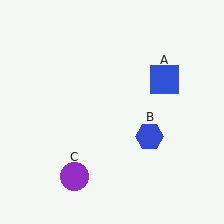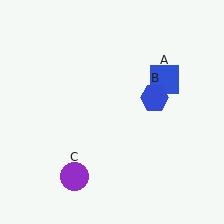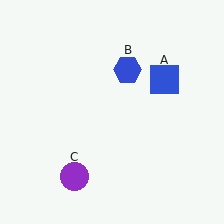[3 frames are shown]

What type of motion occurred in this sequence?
The blue hexagon (object B) rotated counterclockwise around the center of the scene.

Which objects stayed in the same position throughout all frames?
Blue square (object A) and purple circle (object C) remained stationary.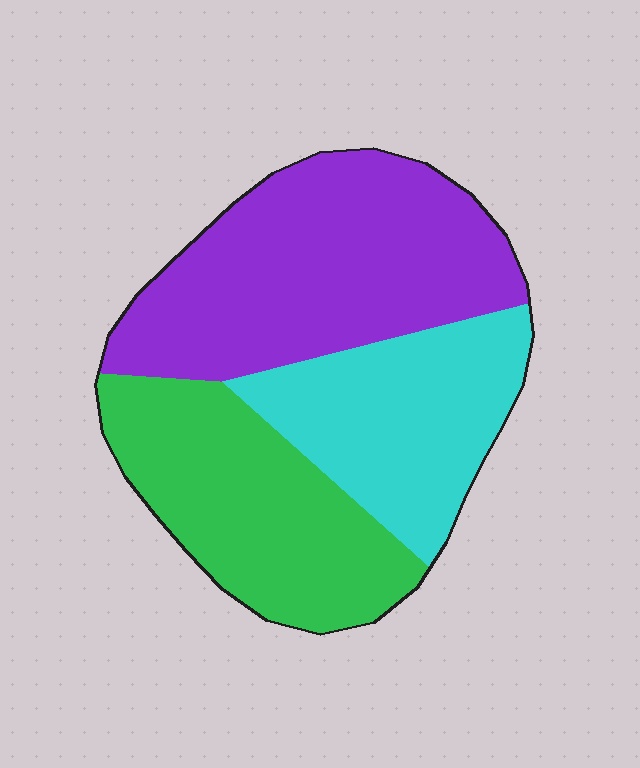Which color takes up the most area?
Purple, at roughly 40%.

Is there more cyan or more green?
Green.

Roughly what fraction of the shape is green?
Green takes up about one third (1/3) of the shape.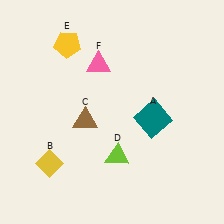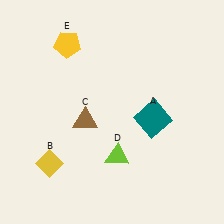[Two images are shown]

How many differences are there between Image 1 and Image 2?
There is 1 difference between the two images.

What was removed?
The pink triangle (F) was removed in Image 2.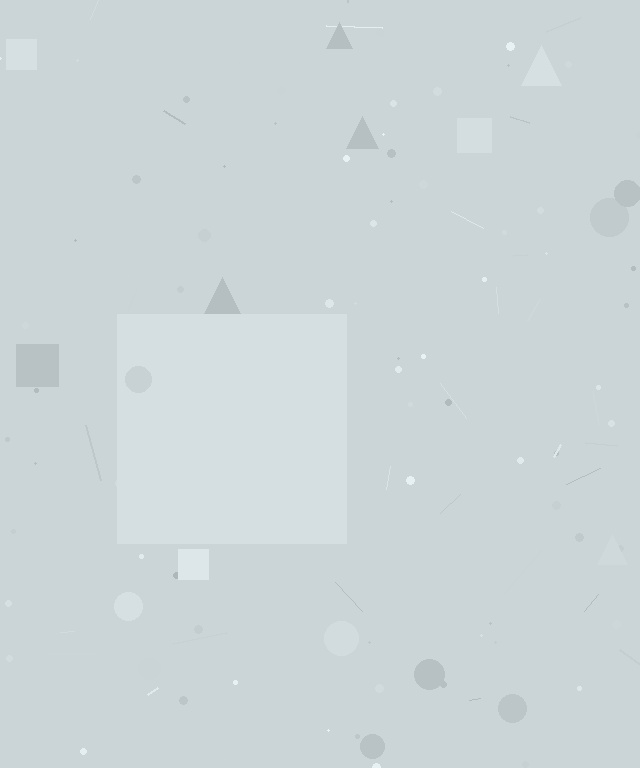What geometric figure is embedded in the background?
A square is embedded in the background.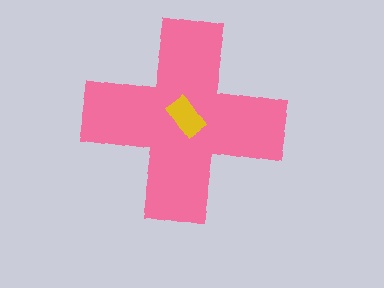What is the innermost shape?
The yellow rectangle.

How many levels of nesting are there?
2.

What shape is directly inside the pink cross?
The yellow rectangle.